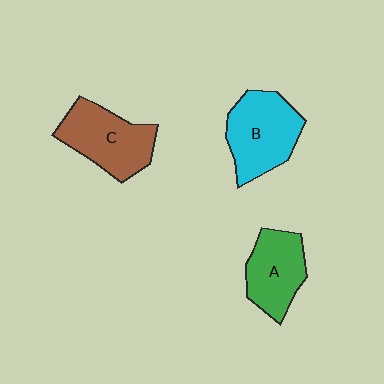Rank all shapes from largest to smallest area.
From largest to smallest: B (cyan), C (brown), A (green).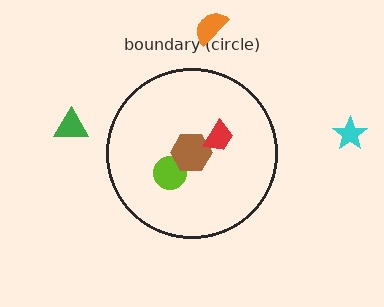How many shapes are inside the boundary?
3 inside, 3 outside.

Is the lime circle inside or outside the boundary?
Inside.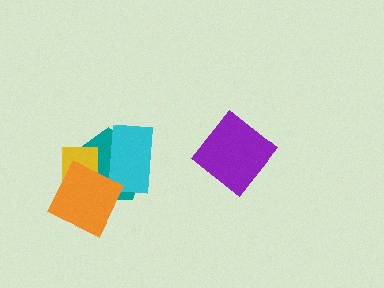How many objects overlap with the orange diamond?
3 objects overlap with the orange diamond.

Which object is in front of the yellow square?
The orange diamond is in front of the yellow square.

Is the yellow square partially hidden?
Yes, it is partially covered by another shape.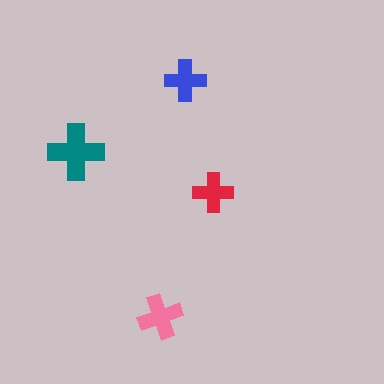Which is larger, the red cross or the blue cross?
The blue one.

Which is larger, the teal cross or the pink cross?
The teal one.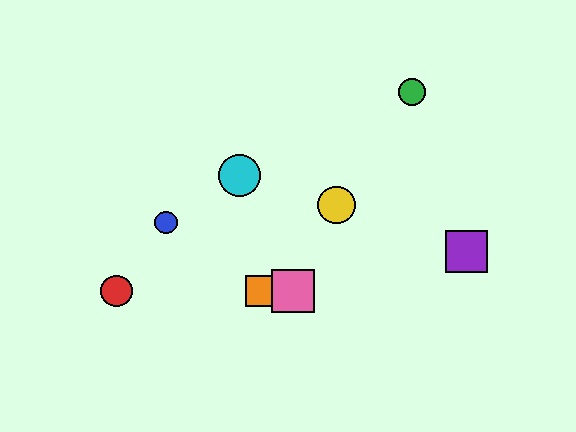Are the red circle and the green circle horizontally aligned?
No, the red circle is at y≈291 and the green circle is at y≈92.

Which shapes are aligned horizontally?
The red circle, the orange square, the pink square are aligned horizontally.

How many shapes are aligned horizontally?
3 shapes (the red circle, the orange square, the pink square) are aligned horizontally.